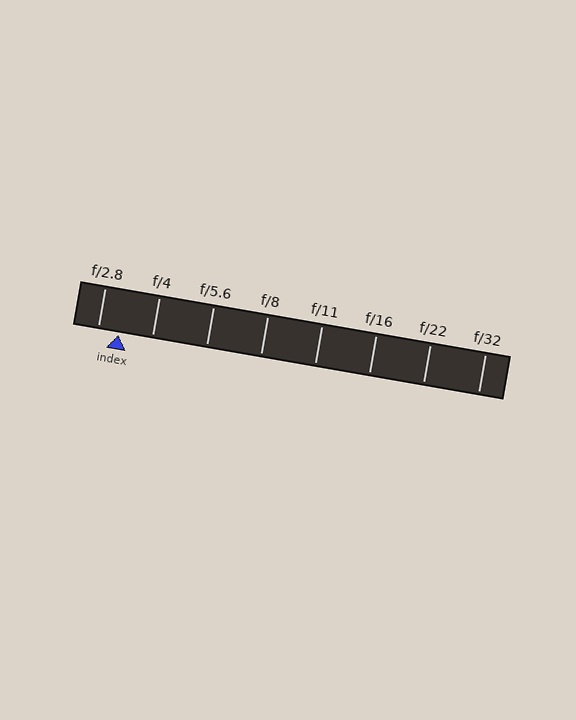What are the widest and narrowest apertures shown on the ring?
The widest aperture shown is f/2.8 and the narrowest is f/32.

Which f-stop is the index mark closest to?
The index mark is closest to f/2.8.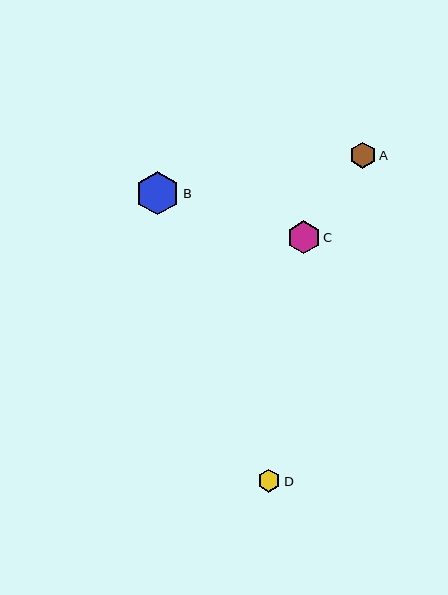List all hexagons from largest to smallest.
From largest to smallest: B, C, A, D.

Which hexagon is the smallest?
Hexagon D is the smallest with a size of approximately 23 pixels.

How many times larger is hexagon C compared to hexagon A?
Hexagon C is approximately 1.2 times the size of hexagon A.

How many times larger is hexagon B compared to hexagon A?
Hexagon B is approximately 1.7 times the size of hexagon A.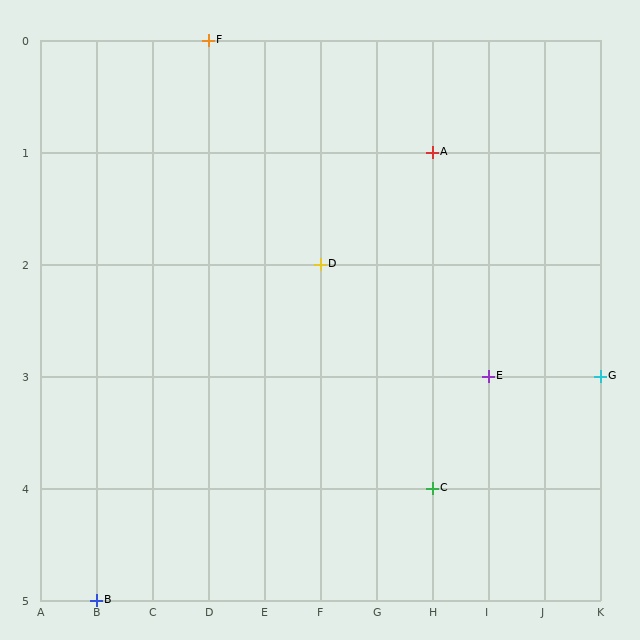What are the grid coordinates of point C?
Point C is at grid coordinates (H, 4).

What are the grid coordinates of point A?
Point A is at grid coordinates (H, 1).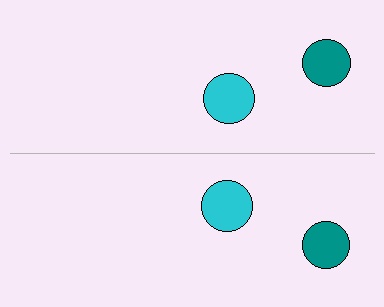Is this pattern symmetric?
Yes, this pattern has bilateral (reflection) symmetry.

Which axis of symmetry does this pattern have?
The pattern has a horizontal axis of symmetry running through the center of the image.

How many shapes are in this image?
There are 4 shapes in this image.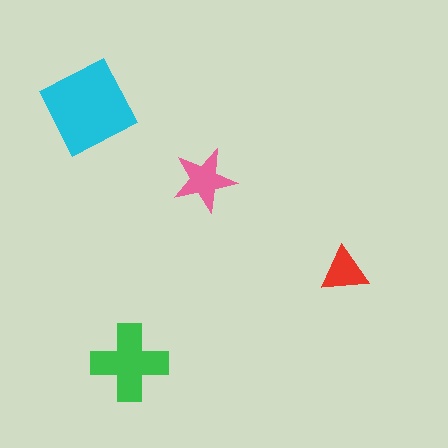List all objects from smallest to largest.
The red triangle, the pink star, the green cross, the cyan square.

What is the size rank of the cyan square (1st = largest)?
1st.